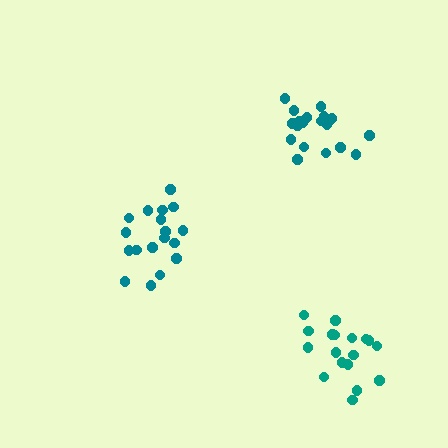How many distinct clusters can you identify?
There are 3 distinct clusters.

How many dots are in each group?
Group 1: 20 dots, Group 2: 18 dots, Group 3: 18 dots (56 total).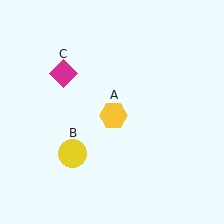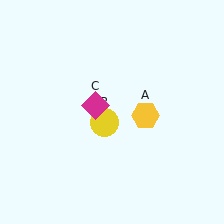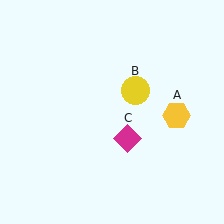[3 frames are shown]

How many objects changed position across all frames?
3 objects changed position: yellow hexagon (object A), yellow circle (object B), magenta diamond (object C).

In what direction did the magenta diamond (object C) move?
The magenta diamond (object C) moved down and to the right.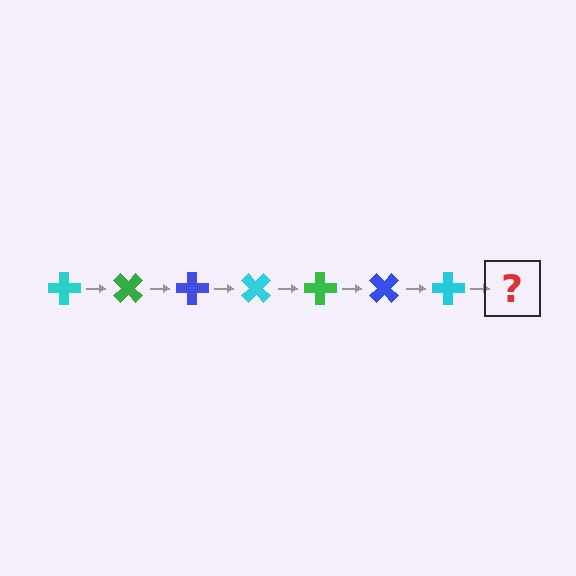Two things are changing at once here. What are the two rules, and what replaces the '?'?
The two rules are that it rotates 45 degrees each step and the color cycles through cyan, green, and blue. The '?' should be a green cross, rotated 315 degrees from the start.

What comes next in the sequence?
The next element should be a green cross, rotated 315 degrees from the start.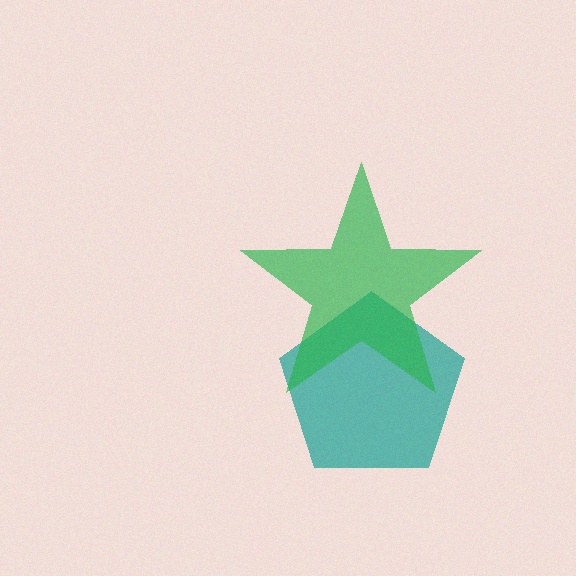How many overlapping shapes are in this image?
There are 2 overlapping shapes in the image.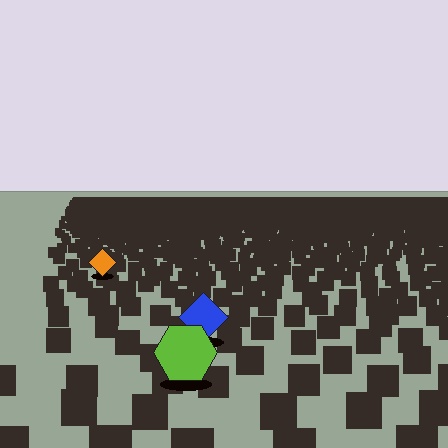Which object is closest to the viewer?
The lime hexagon is closest. The texture marks near it are larger and more spread out.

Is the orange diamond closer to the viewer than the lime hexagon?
No. The lime hexagon is closer — you can tell from the texture gradient: the ground texture is coarser near it.